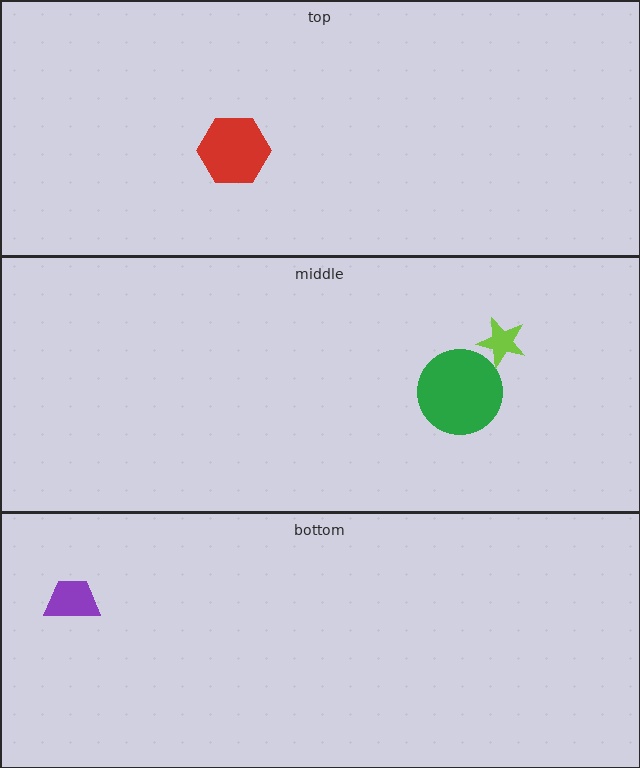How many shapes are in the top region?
1.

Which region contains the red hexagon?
The top region.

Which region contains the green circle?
The middle region.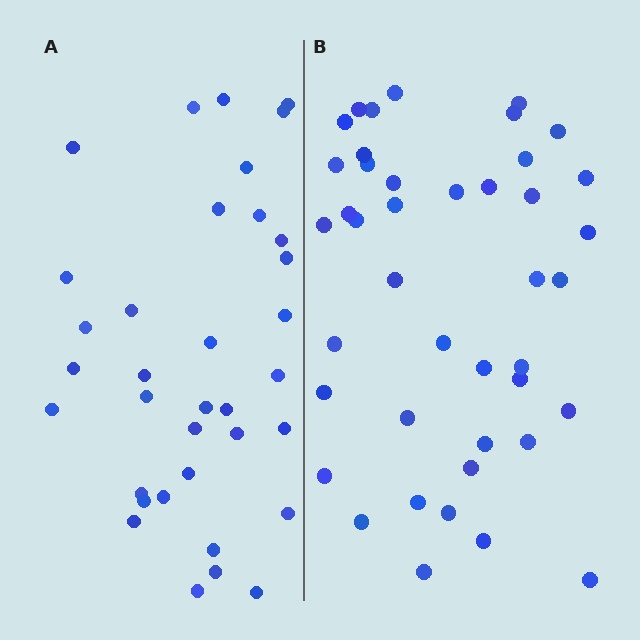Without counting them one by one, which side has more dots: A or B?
Region B (the right region) has more dots.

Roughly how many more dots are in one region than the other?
Region B has roughly 8 or so more dots than region A.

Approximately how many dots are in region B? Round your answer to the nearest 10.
About 40 dots. (The exact count is 42, which rounds to 40.)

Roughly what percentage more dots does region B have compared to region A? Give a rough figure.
About 20% more.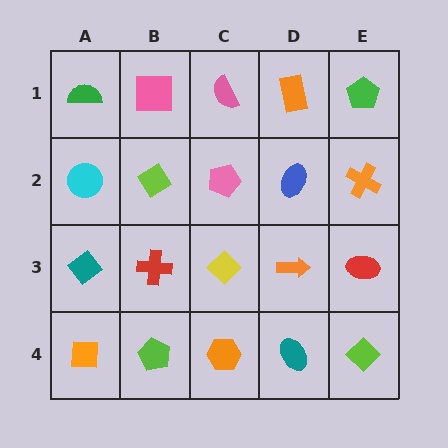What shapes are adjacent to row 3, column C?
A pink pentagon (row 2, column C), an orange hexagon (row 4, column C), a red cross (row 3, column B), an orange arrow (row 3, column D).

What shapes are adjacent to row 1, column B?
A lime diamond (row 2, column B), a green semicircle (row 1, column A), a pink semicircle (row 1, column C).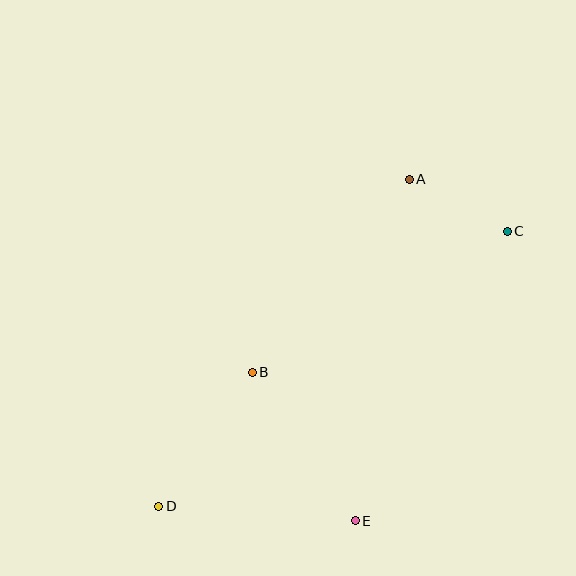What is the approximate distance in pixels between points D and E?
The distance between D and E is approximately 197 pixels.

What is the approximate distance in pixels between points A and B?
The distance between A and B is approximately 249 pixels.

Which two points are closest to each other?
Points A and C are closest to each other.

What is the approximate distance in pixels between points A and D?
The distance between A and D is approximately 412 pixels.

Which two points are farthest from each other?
Points C and D are farthest from each other.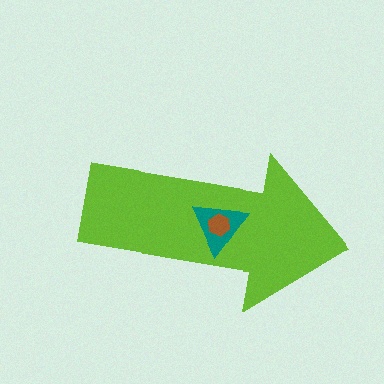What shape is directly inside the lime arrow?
The teal triangle.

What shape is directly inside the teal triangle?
The brown hexagon.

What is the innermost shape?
The brown hexagon.